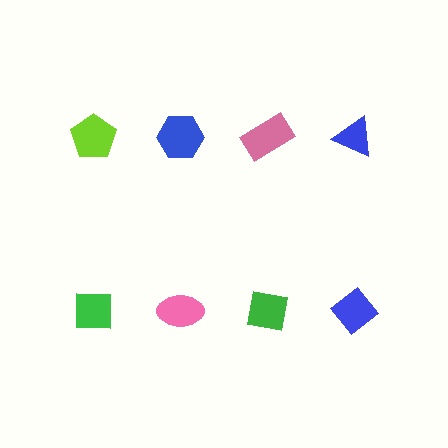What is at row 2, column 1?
A green square.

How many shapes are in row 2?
4 shapes.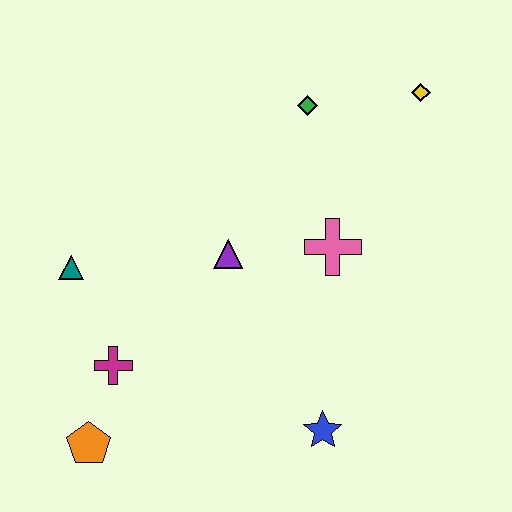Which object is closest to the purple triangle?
The pink cross is closest to the purple triangle.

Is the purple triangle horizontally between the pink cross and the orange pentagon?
Yes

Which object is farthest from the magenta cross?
The yellow diamond is farthest from the magenta cross.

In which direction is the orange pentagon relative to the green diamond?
The orange pentagon is below the green diamond.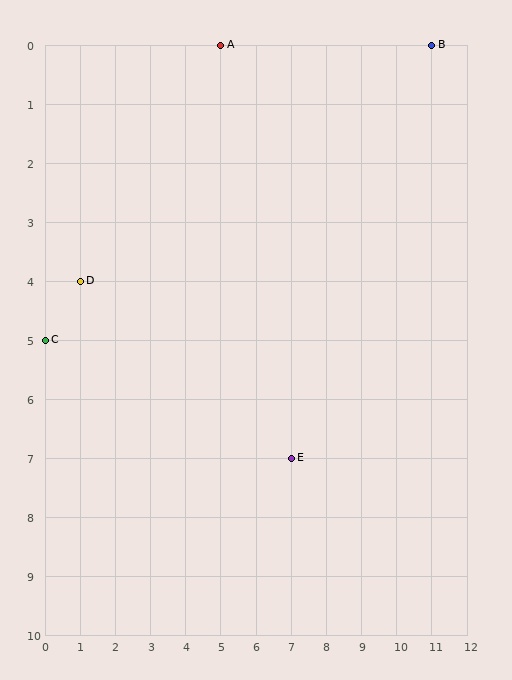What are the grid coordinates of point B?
Point B is at grid coordinates (11, 0).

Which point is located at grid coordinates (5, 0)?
Point A is at (5, 0).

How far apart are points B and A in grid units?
Points B and A are 6 columns apart.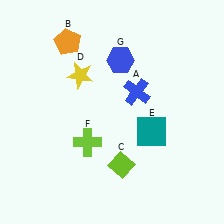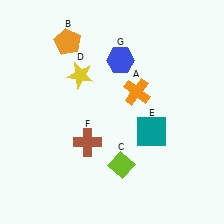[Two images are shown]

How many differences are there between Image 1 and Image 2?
There are 2 differences between the two images.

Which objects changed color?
A changed from blue to orange. F changed from lime to brown.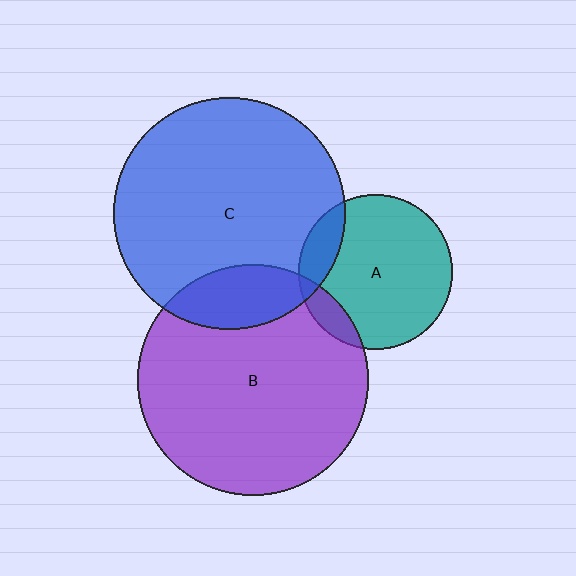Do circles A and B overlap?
Yes.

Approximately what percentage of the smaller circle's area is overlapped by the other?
Approximately 10%.